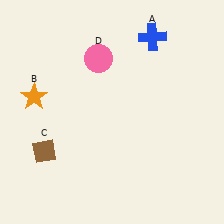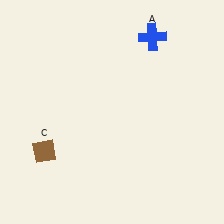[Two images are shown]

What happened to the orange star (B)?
The orange star (B) was removed in Image 2. It was in the top-left area of Image 1.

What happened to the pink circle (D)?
The pink circle (D) was removed in Image 2. It was in the top-left area of Image 1.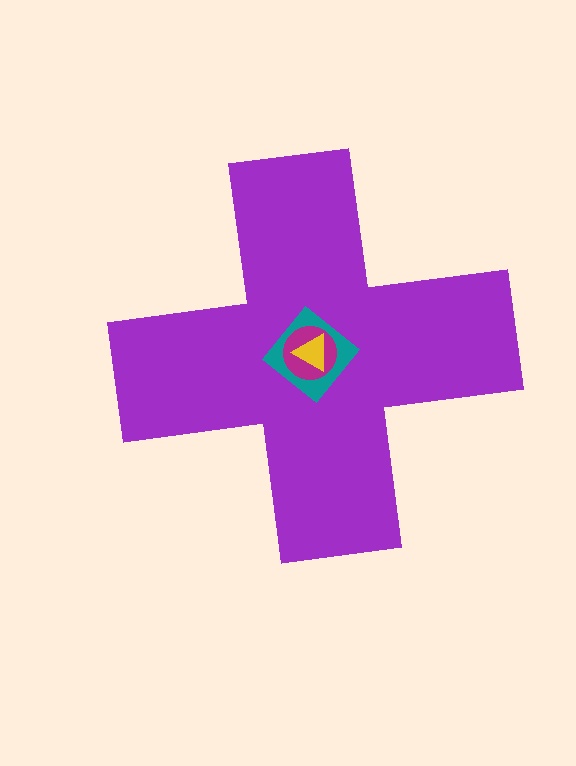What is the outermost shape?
The purple cross.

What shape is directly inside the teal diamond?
The magenta circle.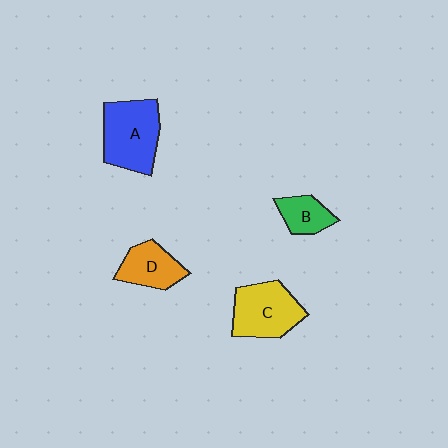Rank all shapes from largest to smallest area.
From largest to smallest: A (blue), C (yellow), D (orange), B (green).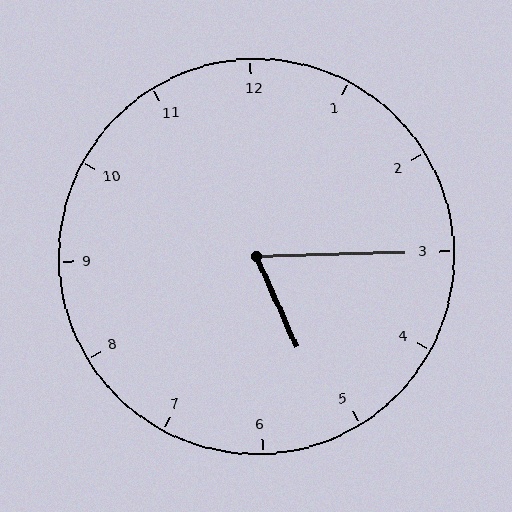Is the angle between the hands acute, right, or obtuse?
It is acute.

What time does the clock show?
5:15.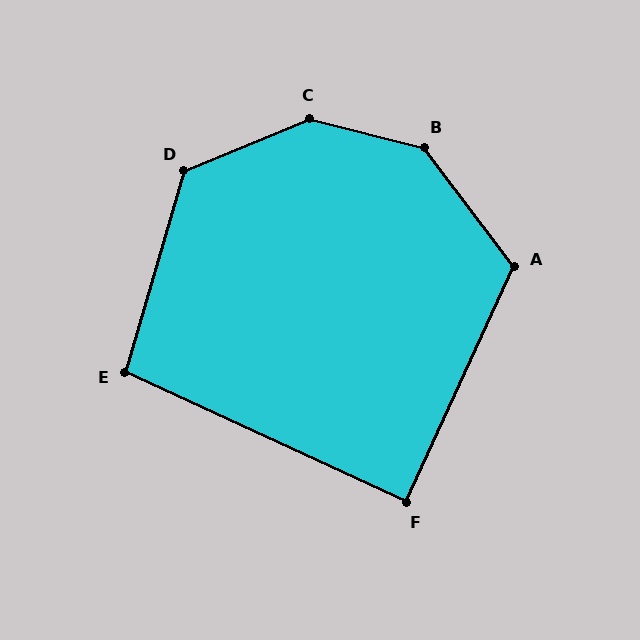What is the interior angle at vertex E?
Approximately 99 degrees (obtuse).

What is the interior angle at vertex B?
Approximately 141 degrees (obtuse).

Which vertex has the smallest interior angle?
F, at approximately 90 degrees.